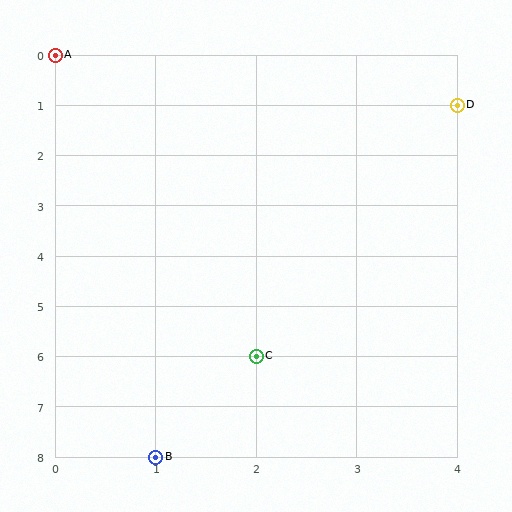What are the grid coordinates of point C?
Point C is at grid coordinates (2, 6).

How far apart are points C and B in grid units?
Points C and B are 1 column and 2 rows apart (about 2.2 grid units diagonally).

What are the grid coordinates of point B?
Point B is at grid coordinates (1, 8).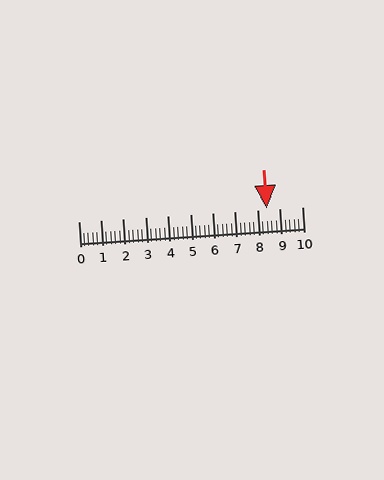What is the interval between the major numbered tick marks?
The major tick marks are spaced 1 units apart.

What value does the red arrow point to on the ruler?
The red arrow points to approximately 8.4.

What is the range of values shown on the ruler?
The ruler shows values from 0 to 10.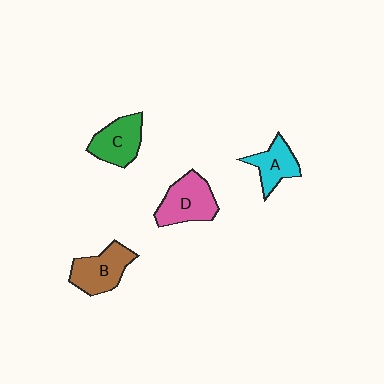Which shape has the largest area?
Shape D (pink).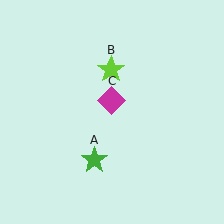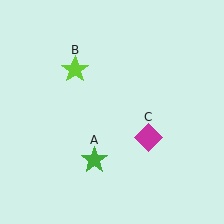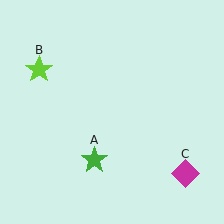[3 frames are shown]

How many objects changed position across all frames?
2 objects changed position: lime star (object B), magenta diamond (object C).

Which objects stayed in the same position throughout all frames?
Green star (object A) remained stationary.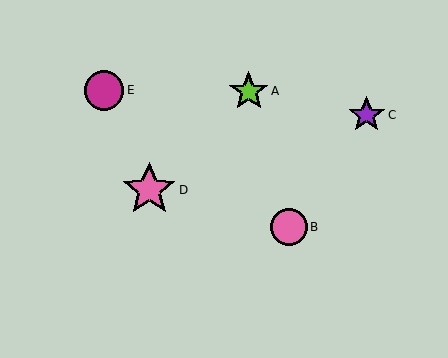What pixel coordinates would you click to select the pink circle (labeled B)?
Click at (289, 227) to select the pink circle B.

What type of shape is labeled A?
Shape A is a lime star.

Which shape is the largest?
The pink star (labeled D) is the largest.